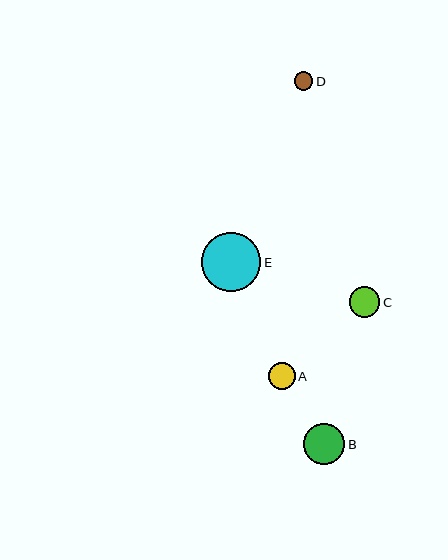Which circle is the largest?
Circle E is the largest with a size of approximately 59 pixels.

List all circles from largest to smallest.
From largest to smallest: E, B, C, A, D.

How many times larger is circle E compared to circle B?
Circle E is approximately 1.4 times the size of circle B.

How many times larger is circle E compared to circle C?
Circle E is approximately 1.9 times the size of circle C.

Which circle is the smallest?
Circle D is the smallest with a size of approximately 19 pixels.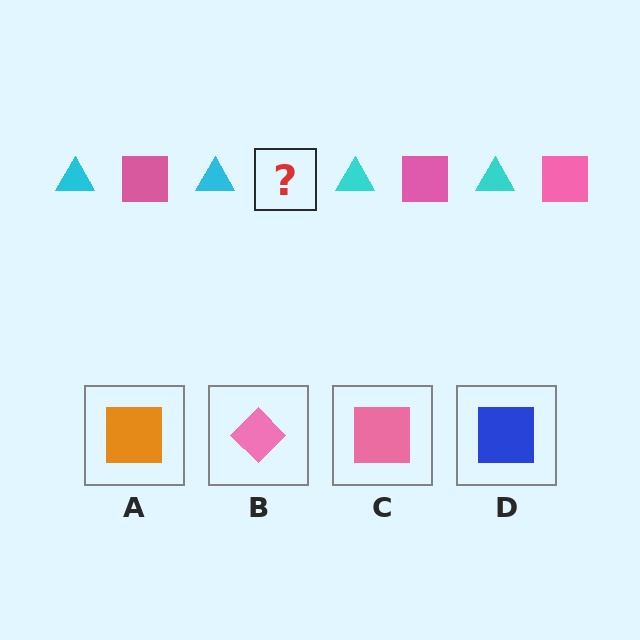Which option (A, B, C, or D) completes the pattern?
C.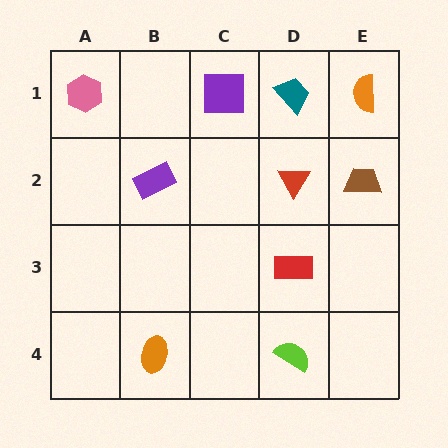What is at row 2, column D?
A red triangle.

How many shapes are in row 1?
4 shapes.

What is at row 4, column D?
A lime semicircle.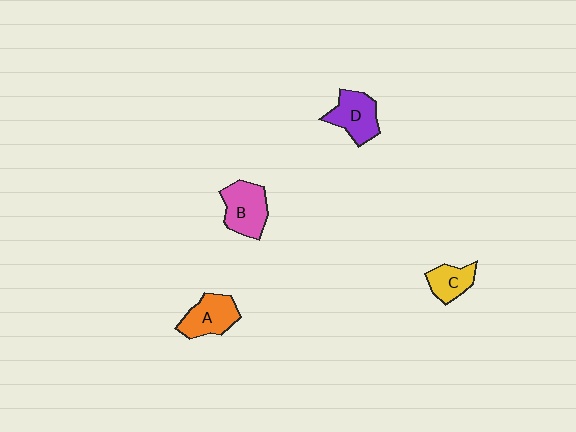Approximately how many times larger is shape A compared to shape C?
Approximately 1.4 times.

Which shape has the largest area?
Shape B (pink).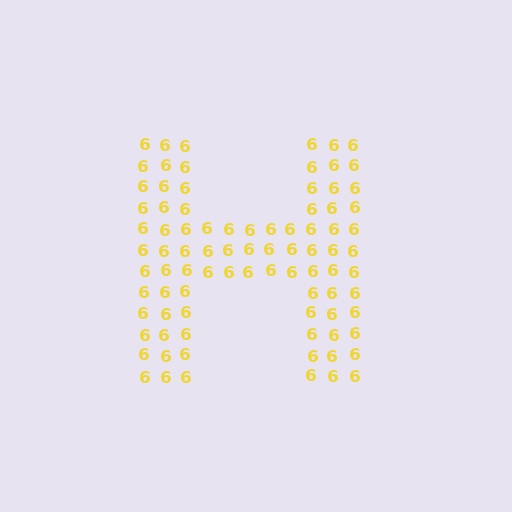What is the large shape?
The large shape is the letter H.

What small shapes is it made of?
It is made of small digit 6's.